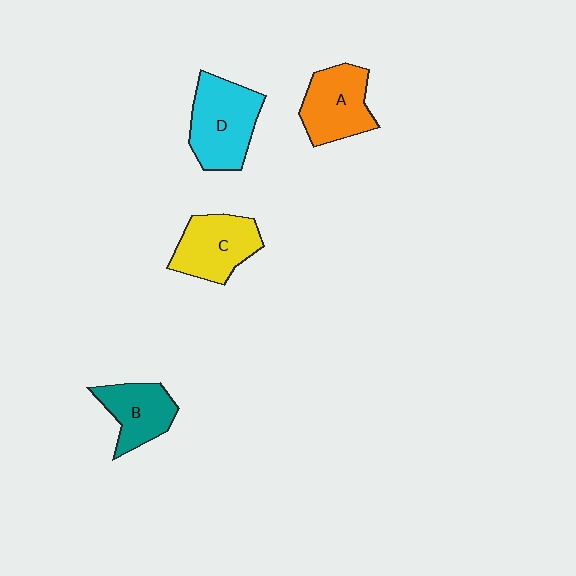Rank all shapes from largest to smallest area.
From largest to smallest: D (cyan), A (orange), C (yellow), B (teal).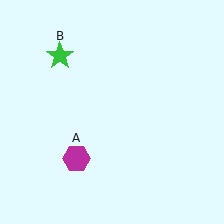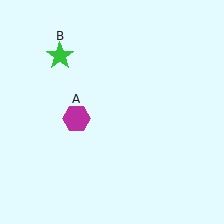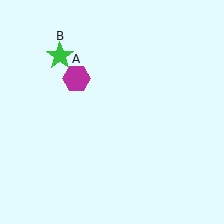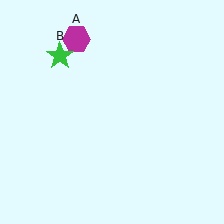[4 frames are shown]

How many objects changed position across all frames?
1 object changed position: magenta hexagon (object A).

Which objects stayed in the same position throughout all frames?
Green star (object B) remained stationary.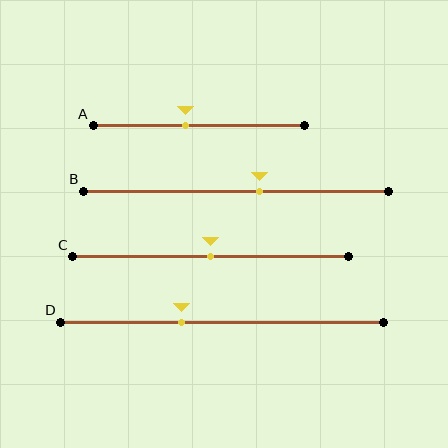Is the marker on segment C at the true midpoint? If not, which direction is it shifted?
Yes, the marker on segment C is at the true midpoint.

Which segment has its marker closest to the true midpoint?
Segment C has its marker closest to the true midpoint.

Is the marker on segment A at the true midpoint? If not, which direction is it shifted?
No, the marker on segment A is shifted to the left by about 6% of the segment length.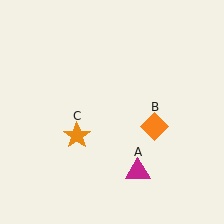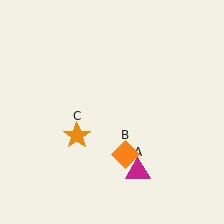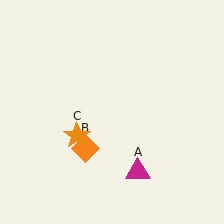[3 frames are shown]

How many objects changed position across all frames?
1 object changed position: orange diamond (object B).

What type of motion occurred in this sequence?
The orange diamond (object B) rotated clockwise around the center of the scene.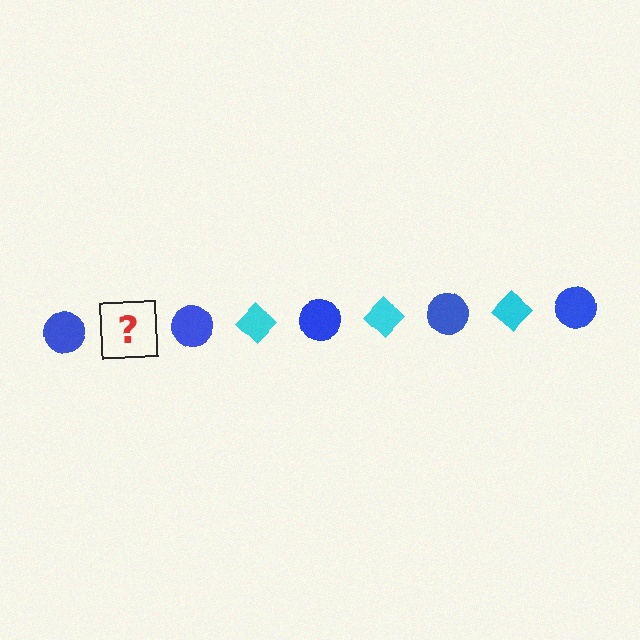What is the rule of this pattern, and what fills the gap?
The rule is that the pattern alternates between blue circle and cyan diamond. The gap should be filled with a cyan diamond.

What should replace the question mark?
The question mark should be replaced with a cyan diamond.